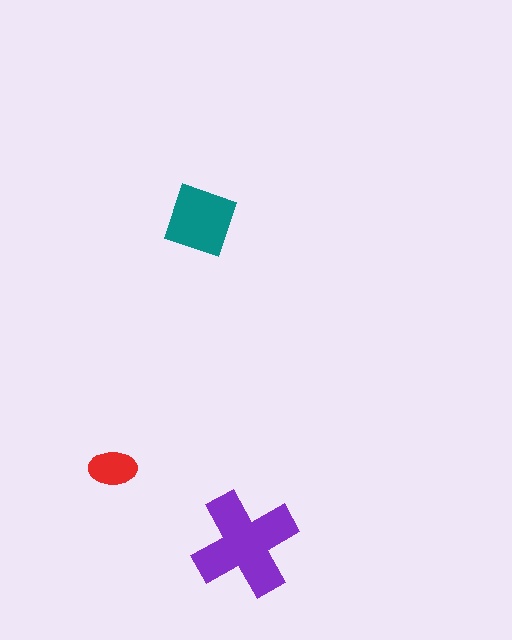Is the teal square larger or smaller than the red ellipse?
Larger.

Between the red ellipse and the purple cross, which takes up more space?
The purple cross.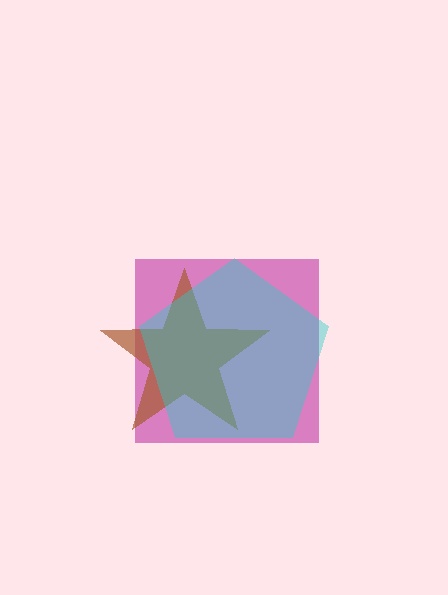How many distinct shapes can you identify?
There are 3 distinct shapes: a magenta square, a brown star, a cyan pentagon.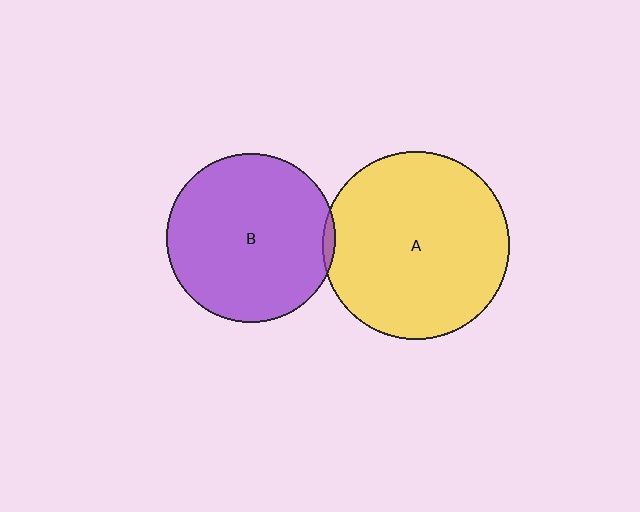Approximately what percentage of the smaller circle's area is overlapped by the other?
Approximately 5%.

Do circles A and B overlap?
Yes.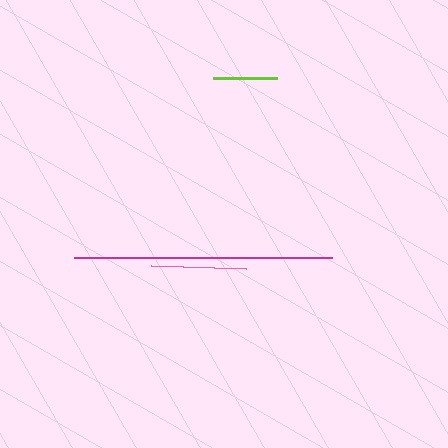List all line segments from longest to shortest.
From longest to shortest: magenta, pink, lime.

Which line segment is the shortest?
The lime line is the shortest at approximately 65 pixels.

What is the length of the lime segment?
The lime segment is approximately 65 pixels long.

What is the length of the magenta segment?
The magenta segment is approximately 258 pixels long.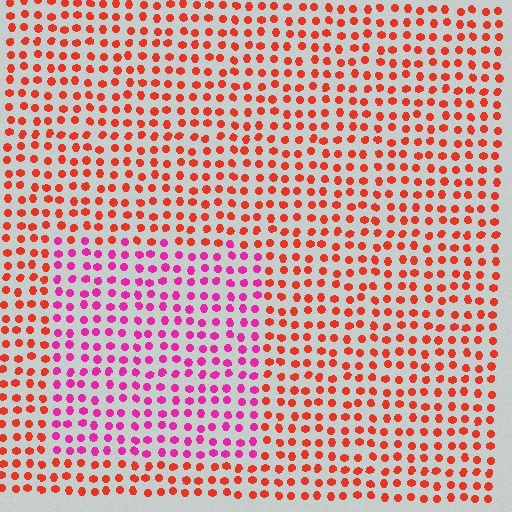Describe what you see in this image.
The image is filled with small red elements in a uniform arrangement. A rectangle-shaped region is visible where the elements are tinted to a slightly different hue, forming a subtle color boundary.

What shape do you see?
I see a rectangle.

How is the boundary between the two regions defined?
The boundary is defined purely by a slight shift in hue (about 46 degrees). Spacing, size, and orientation are identical on both sides.